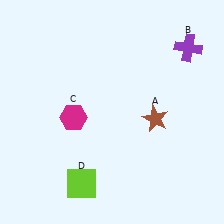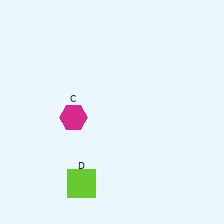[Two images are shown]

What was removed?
The brown star (A), the purple cross (B) were removed in Image 2.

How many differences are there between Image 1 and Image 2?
There are 2 differences between the two images.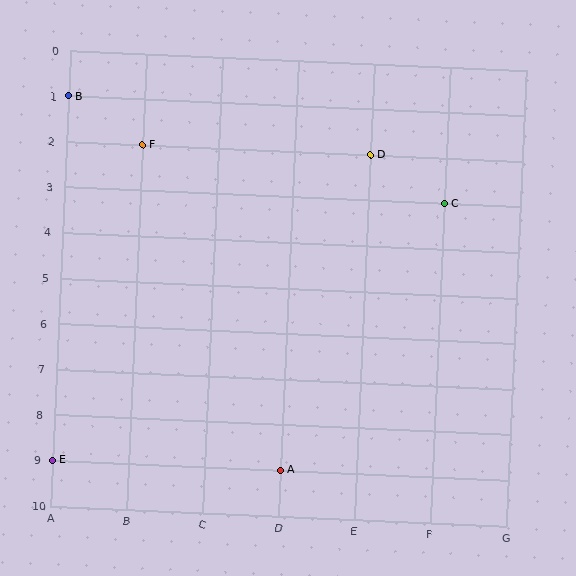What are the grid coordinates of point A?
Point A is at grid coordinates (D, 9).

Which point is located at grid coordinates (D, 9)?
Point A is at (D, 9).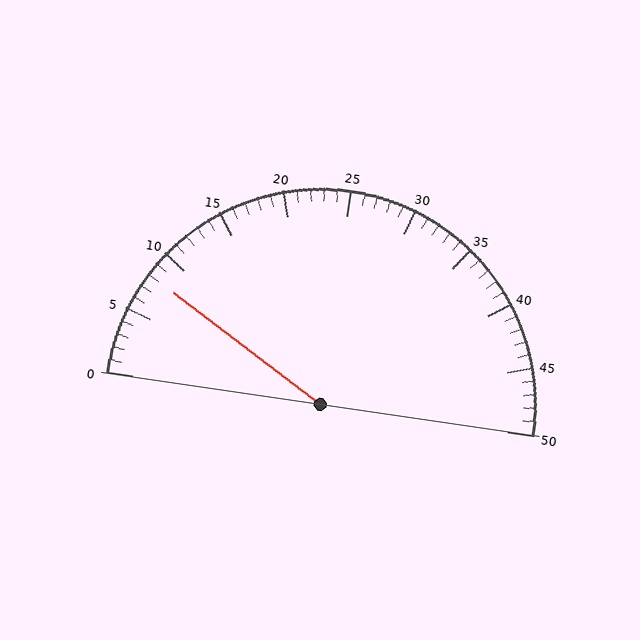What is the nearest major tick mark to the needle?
The nearest major tick mark is 10.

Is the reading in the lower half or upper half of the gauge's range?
The reading is in the lower half of the range (0 to 50).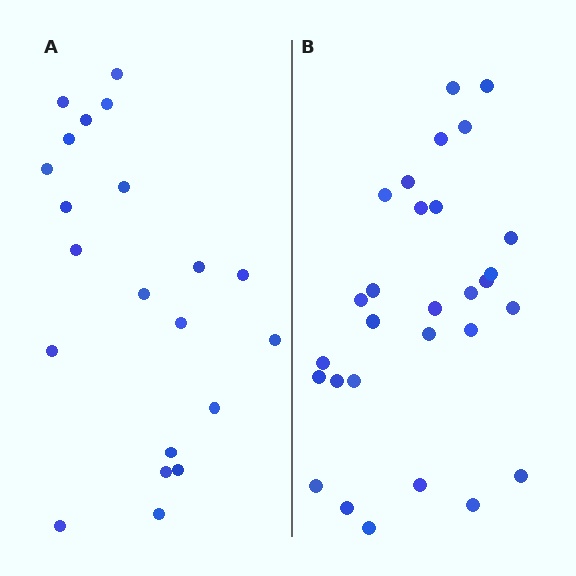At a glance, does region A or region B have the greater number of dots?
Region B (the right region) has more dots.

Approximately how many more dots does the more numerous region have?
Region B has roughly 8 or so more dots than region A.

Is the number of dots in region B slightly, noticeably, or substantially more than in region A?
Region B has noticeably more, but not dramatically so. The ratio is roughly 1.4 to 1.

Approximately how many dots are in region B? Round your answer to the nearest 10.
About 30 dots. (The exact count is 29, which rounds to 30.)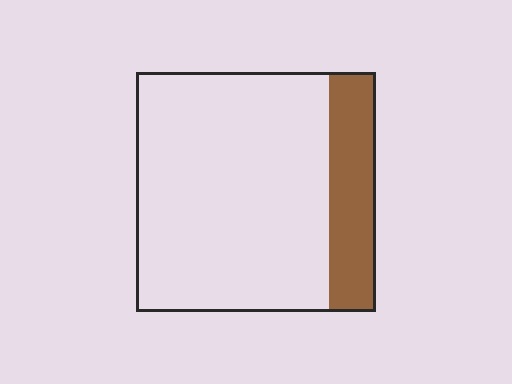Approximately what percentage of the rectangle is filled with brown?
Approximately 20%.